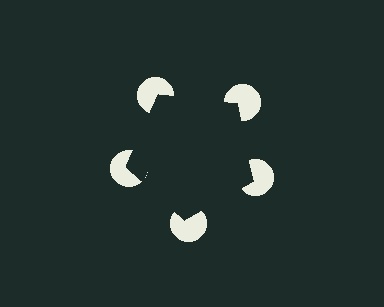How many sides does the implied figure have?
5 sides.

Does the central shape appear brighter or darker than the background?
It typically appears slightly darker than the background, even though no actual brightness change is drawn.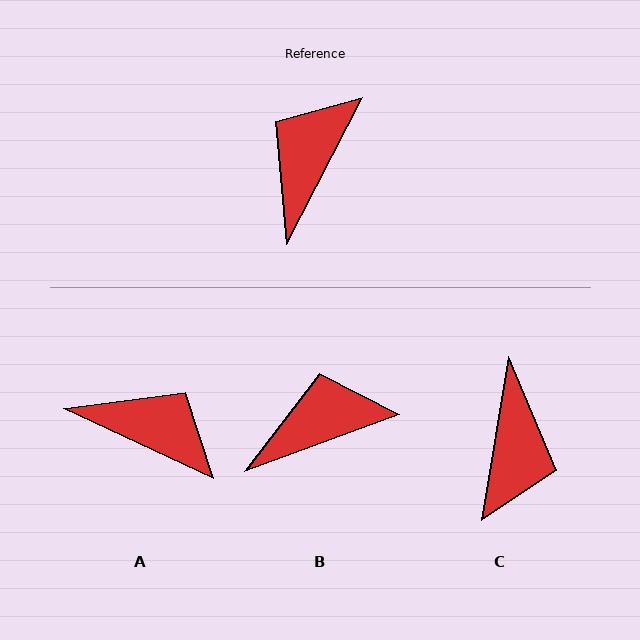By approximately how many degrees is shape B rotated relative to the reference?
Approximately 43 degrees clockwise.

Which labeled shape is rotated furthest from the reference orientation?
C, about 162 degrees away.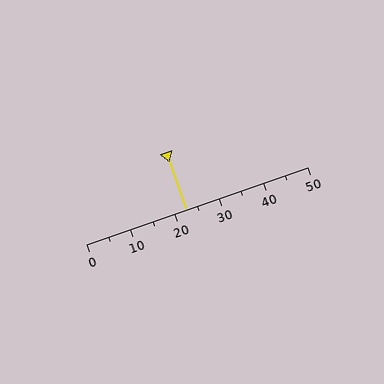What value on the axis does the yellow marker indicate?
The marker indicates approximately 22.5.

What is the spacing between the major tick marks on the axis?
The major ticks are spaced 10 apart.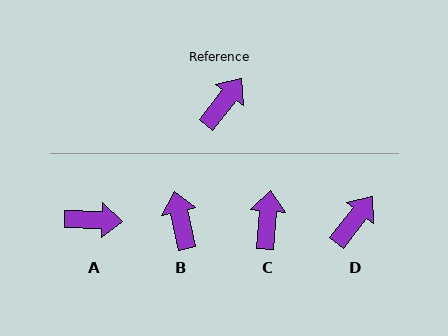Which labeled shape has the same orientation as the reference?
D.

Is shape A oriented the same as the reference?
No, it is off by about 54 degrees.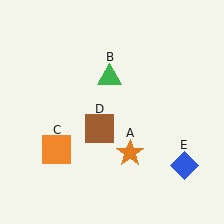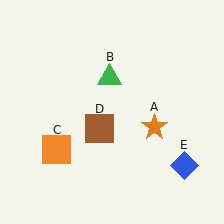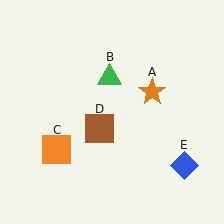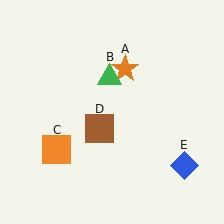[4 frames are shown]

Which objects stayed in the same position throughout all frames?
Green triangle (object B) and orange square (object C) and brown square (object D) and blue diamond (object E) remained stationary.